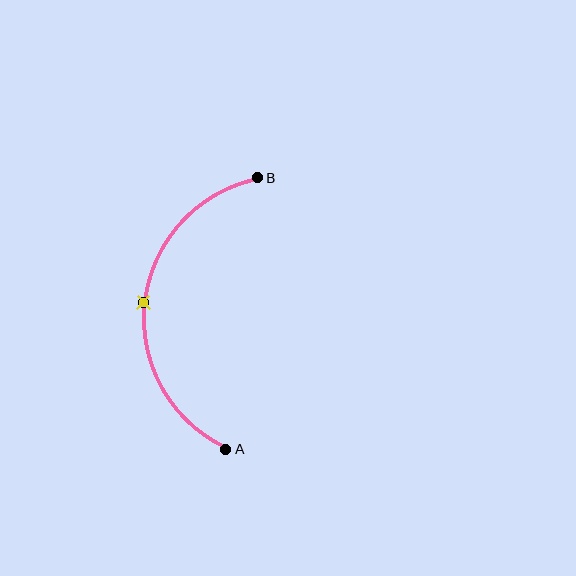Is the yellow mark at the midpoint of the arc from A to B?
Yes. The yellow mark lies on the arc at equal arc-length from both A and B — it is the arc midpoint.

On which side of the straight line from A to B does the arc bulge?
The arc bulges to the left of the straight line connecting A and B.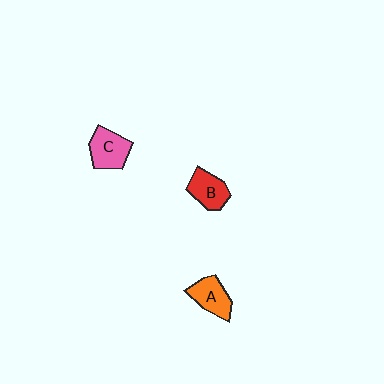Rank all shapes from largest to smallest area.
From largest to smallest: C (pink), A (orange), B (red).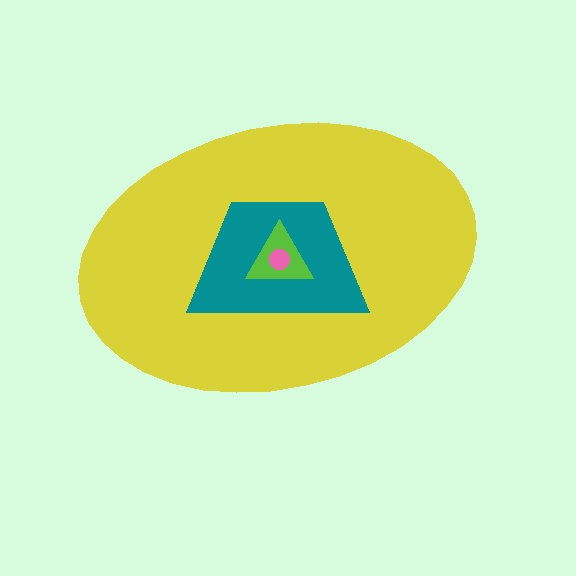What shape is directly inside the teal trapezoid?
The lime triangle.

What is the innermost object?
The pink circle.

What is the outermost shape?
The yellow ellipse.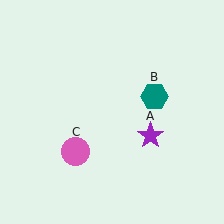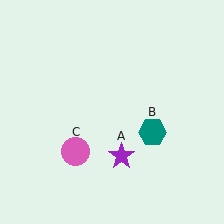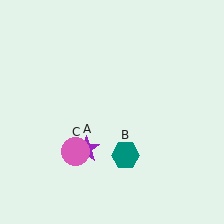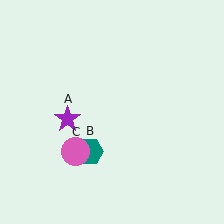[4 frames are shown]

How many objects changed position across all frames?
2 objects changed position: purple star (object A), teal hexagon (object B).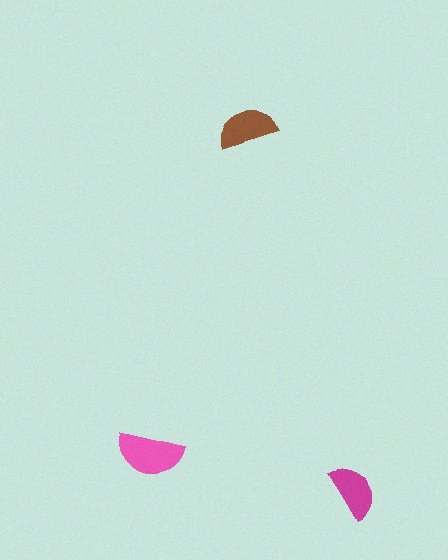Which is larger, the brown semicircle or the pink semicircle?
The pink one.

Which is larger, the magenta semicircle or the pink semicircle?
The pink one.